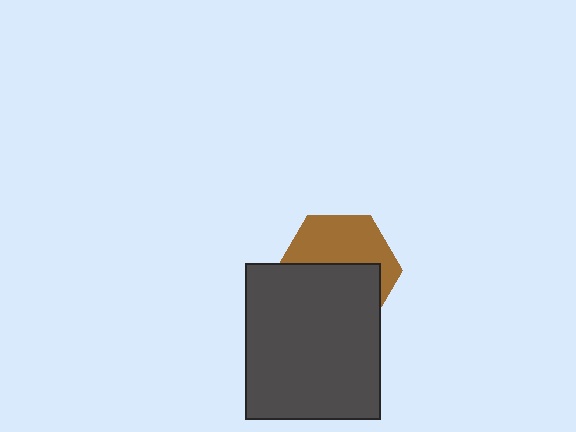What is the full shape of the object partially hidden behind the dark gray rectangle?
The partially hidden object is a brown hexagon.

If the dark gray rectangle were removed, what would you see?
You would see the complete brown hexagon.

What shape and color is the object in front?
The object in front is a dark gray rectangle.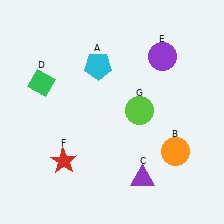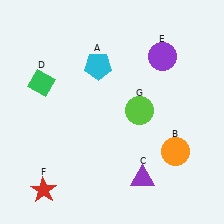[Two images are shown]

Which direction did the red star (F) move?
The red star (F) moved down.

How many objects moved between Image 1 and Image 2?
1 object moved between the two images.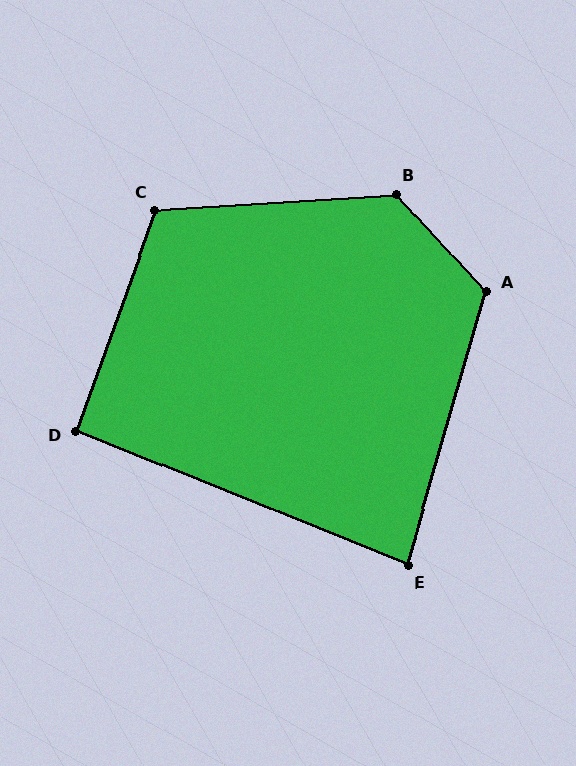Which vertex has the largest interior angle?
B, at approximately 129 degrees.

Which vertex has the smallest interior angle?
E, at approximately 84 degrees.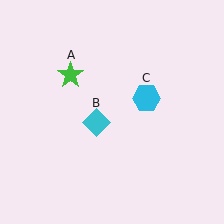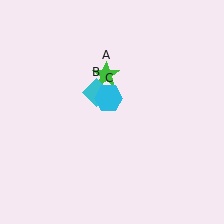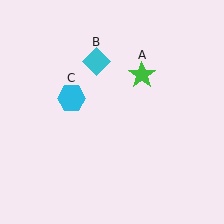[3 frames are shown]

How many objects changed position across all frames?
3 objects changed position: green star (object A), cyan diamond (object B), cyan hexagon (object C).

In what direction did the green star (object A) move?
The green star (object A) moved right.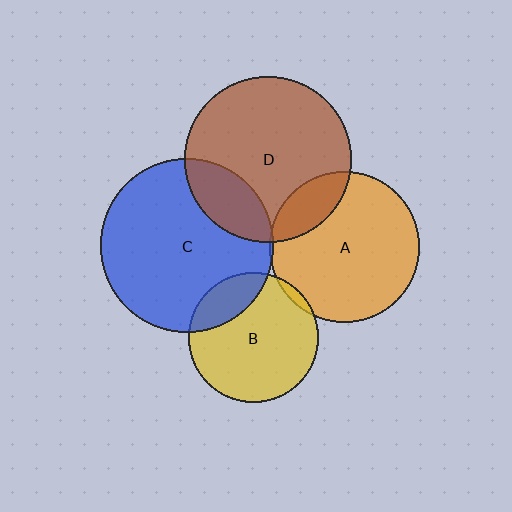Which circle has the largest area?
Circle C (blue).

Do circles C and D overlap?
Yes.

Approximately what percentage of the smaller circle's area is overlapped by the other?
Approximately 20%.